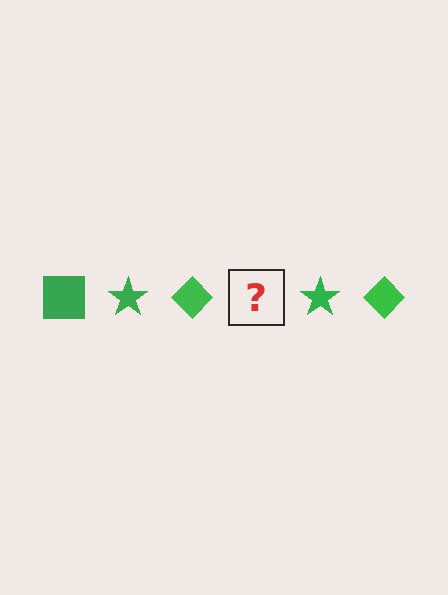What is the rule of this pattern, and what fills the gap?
The rule is that the pattern cycles through square, star, diamond shapes in green. The gap should be filled with a green square.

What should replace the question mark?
The question mark should be replaced with a green square.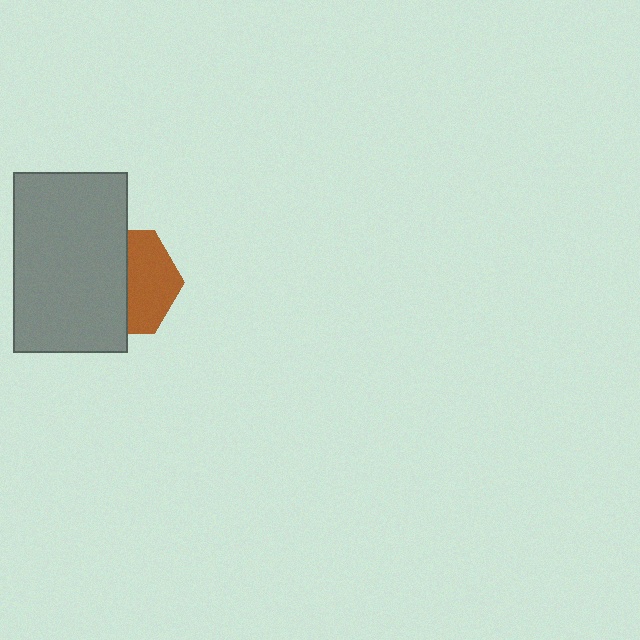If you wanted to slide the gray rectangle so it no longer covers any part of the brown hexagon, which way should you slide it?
Slide it left — that is the most direct way to separate the two shapes.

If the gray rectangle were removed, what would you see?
You would see the complete brown hexagon.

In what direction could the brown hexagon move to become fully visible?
The brown hexagon could move right. That would shift it out from behind the gray rectangle entirely.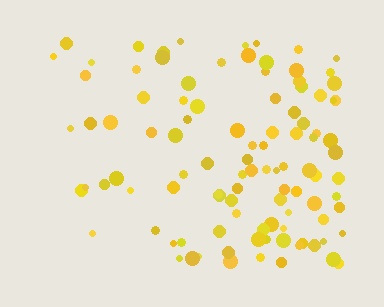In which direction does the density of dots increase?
From left to right, with the right side densest.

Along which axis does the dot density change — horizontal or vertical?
Horizontal.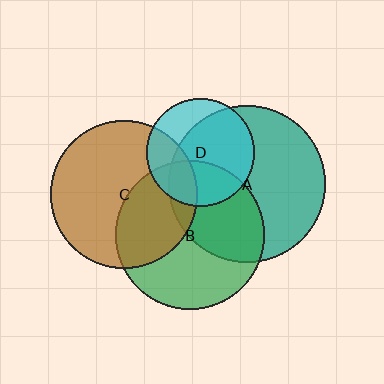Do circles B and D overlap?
Yes.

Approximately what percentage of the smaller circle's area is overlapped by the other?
Approximately 35%.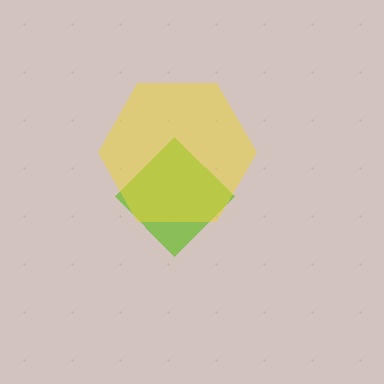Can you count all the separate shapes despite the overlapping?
Yes, there are 2 separate shapes.